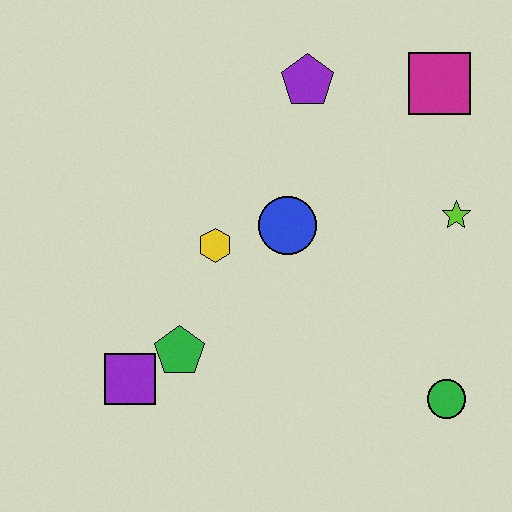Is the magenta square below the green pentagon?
No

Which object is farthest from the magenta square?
The purple square is farthest from the magenta square.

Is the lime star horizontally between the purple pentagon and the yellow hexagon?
No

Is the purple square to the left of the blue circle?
Yes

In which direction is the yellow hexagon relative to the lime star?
The yellow hexagon is to the left of the lime star.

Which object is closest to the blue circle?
The yellow hexagon is closest to the blue circle.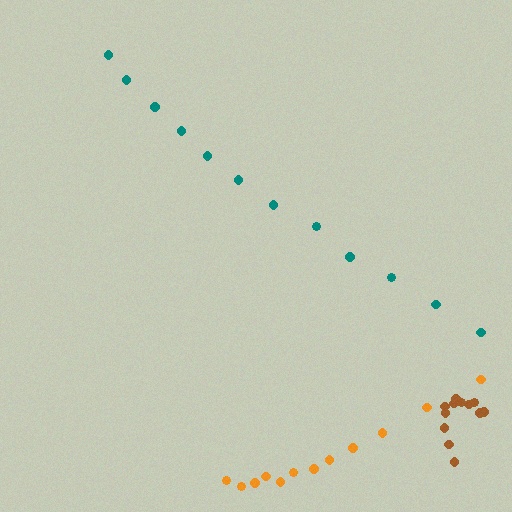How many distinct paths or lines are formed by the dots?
There are 3 distinct paths.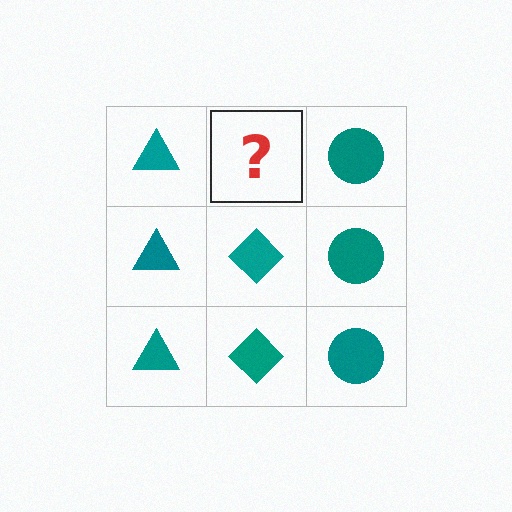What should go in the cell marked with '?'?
The missing cell should contain a teal diamond.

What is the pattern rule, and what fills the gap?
The rule is that each column has a consistent shape. The gap should be filled with a teal diamond.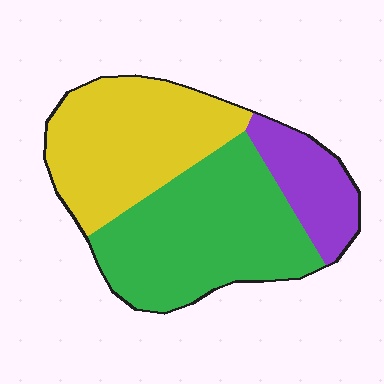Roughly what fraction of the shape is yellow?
Yellow covers around 40% of the shape.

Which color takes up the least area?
Purple, at roughly 15%.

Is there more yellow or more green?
Green.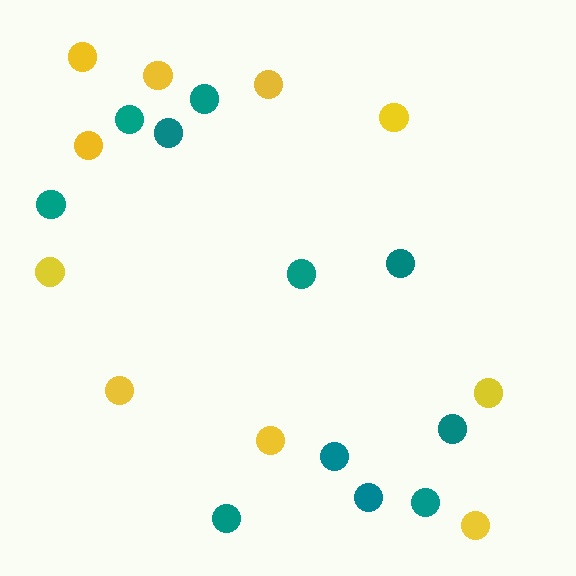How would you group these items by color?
There are 2 groups: one group of yellow circles (10) and one group of teal circles (11).